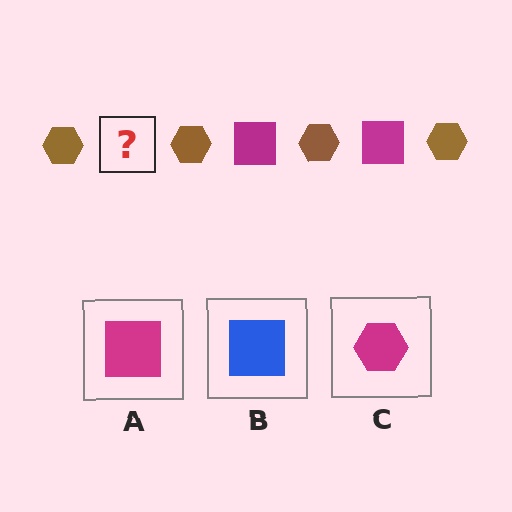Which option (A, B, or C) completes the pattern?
A.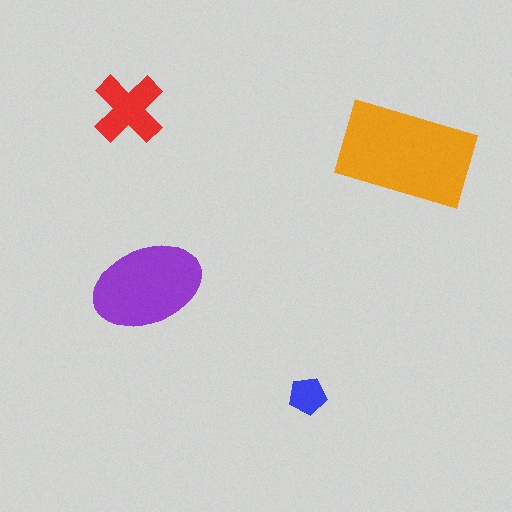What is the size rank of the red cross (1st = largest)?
3rd.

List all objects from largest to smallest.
The orange rectangle, the purple ellipse, the red cross, the blue pentagon.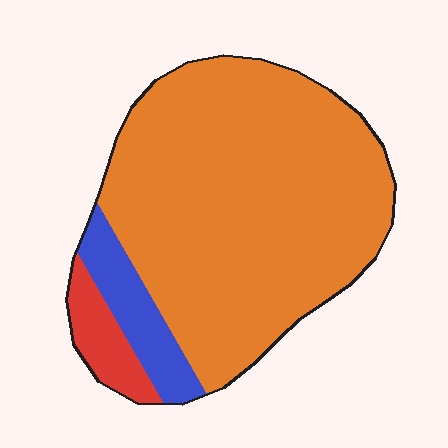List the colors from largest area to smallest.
From largest to smallest: orange, blue, red.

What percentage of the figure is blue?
Blue takes up less than a sixth of the figure.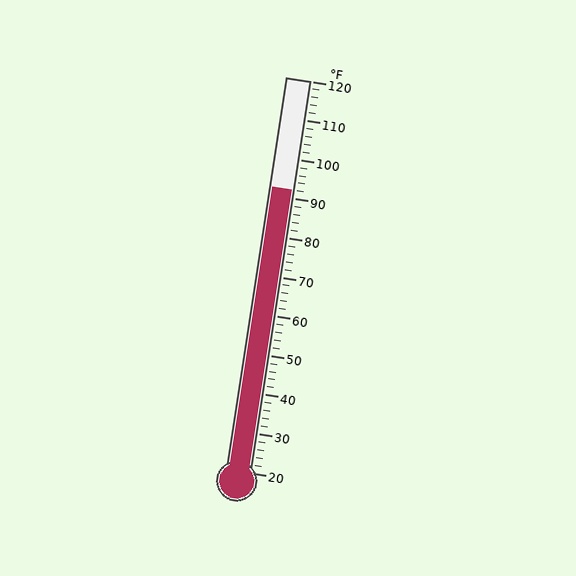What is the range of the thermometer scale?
The thermometer scale ranges from 20°F to 120°F.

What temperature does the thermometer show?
The thermometer shows approximately 92°F.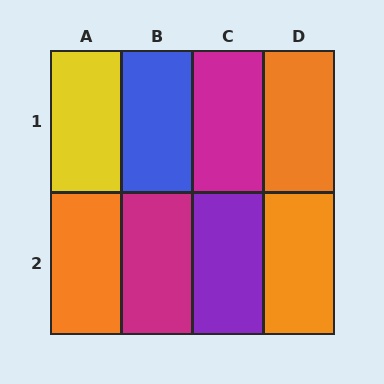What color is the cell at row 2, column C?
Purple.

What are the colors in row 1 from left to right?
Yellow, blue, magenta, orange.